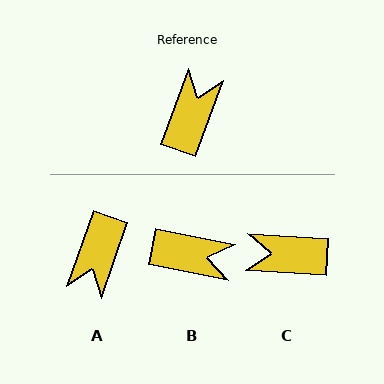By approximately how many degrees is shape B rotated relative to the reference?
Approximately 81 degrees clockwise.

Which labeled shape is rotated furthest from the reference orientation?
A, about 179 degrees away.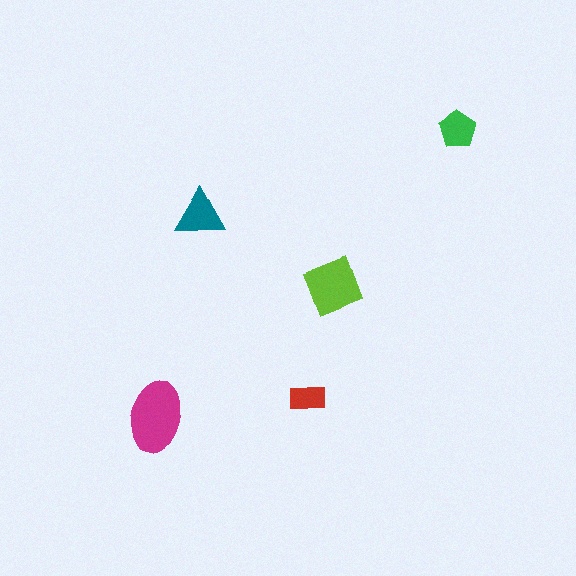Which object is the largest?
The magenta ellipse.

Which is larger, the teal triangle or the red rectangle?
The teal triangle.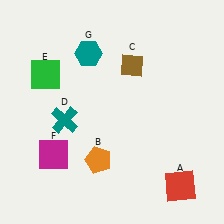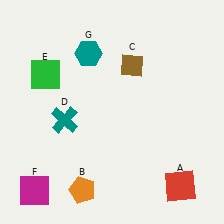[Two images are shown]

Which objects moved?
The objects that moved are: the orange pentagon (B), the magenta square (F).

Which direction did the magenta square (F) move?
The magenta square (F) moved down.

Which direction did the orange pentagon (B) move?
The orange pentagon (B) moved down.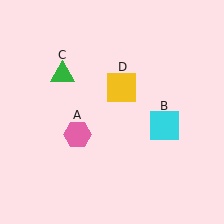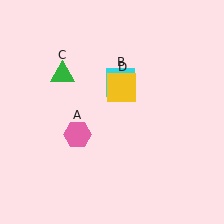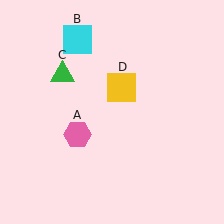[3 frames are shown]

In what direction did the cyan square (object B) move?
The cyan square (object B) moved up and to the left.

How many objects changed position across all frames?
1 object changed position: cyan square (object B).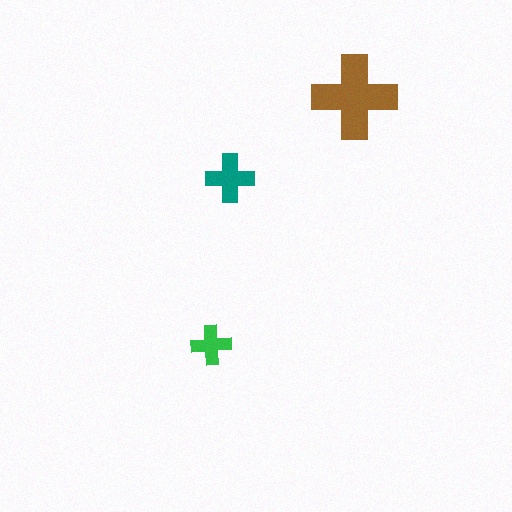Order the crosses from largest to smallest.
the brown one, the teal one, the green one.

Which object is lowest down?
The green cross is bottommost.